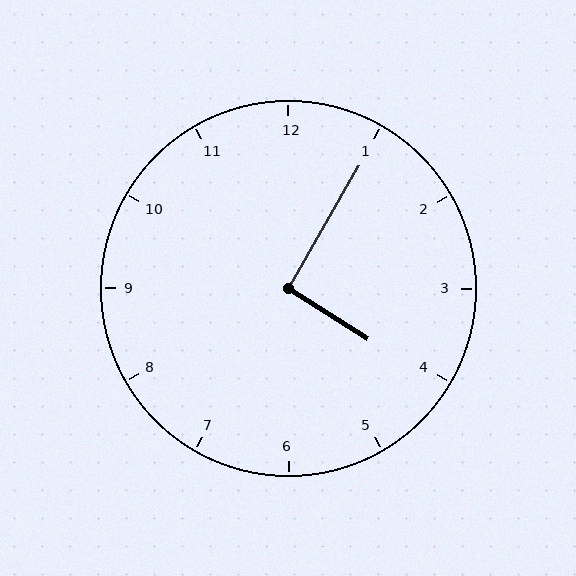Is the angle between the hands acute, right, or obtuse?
It is right.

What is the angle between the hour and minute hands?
Approximately 92 degrees.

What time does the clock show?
4:05.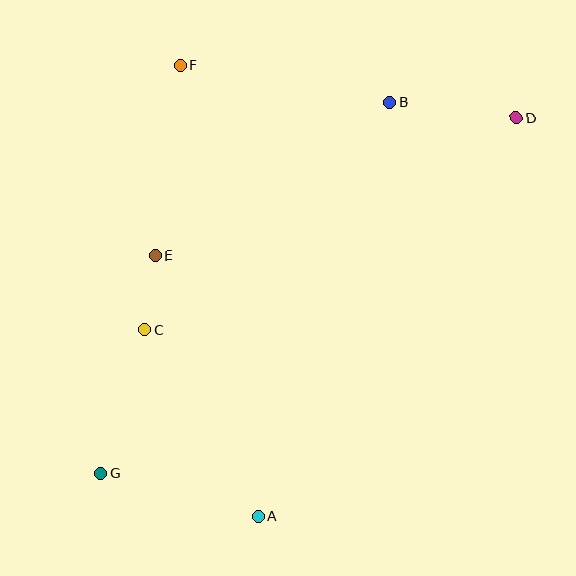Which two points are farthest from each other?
Points D and G are farthest from each other.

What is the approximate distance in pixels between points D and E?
The distance between D and E is approximately 386 pixels.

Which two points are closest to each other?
Points C and E are closest to each other.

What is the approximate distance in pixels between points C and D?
The distance between C and D is approximately 427 pixels.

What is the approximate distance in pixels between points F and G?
The distance between F and G is approximately 416 pixels.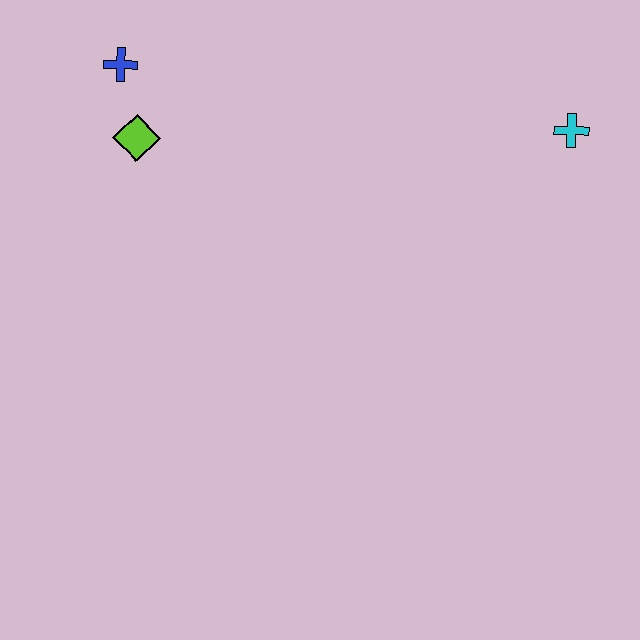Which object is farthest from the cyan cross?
The blue cross is farthest from the cyan cross.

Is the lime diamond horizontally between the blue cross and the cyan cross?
Yes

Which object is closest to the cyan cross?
The lime diamond is closest to the cyan cross.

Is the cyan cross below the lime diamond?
No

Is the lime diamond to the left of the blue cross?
No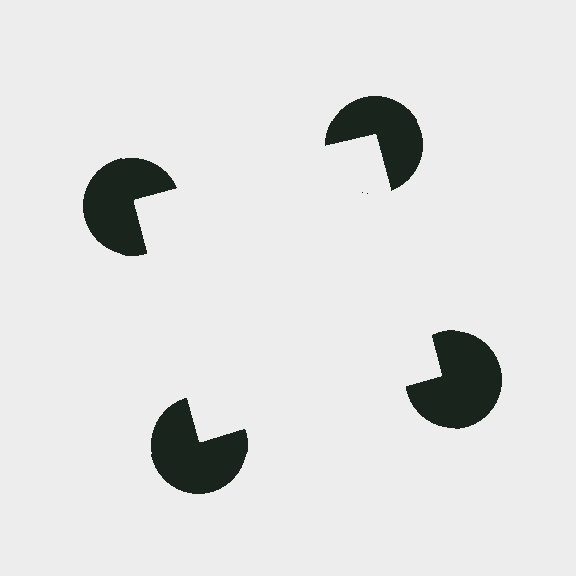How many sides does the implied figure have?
4 sides.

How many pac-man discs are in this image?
There are 4 — one at each vertex of the illusory square.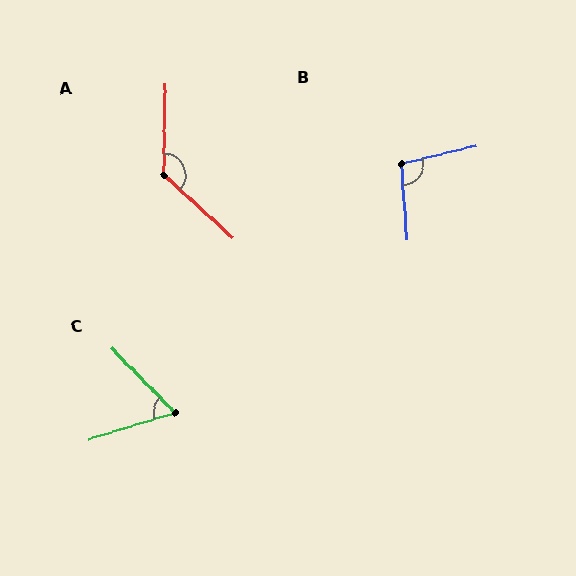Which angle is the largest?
A, at approximately 131 degrees.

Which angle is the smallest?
C, at approximately 63 degrees.